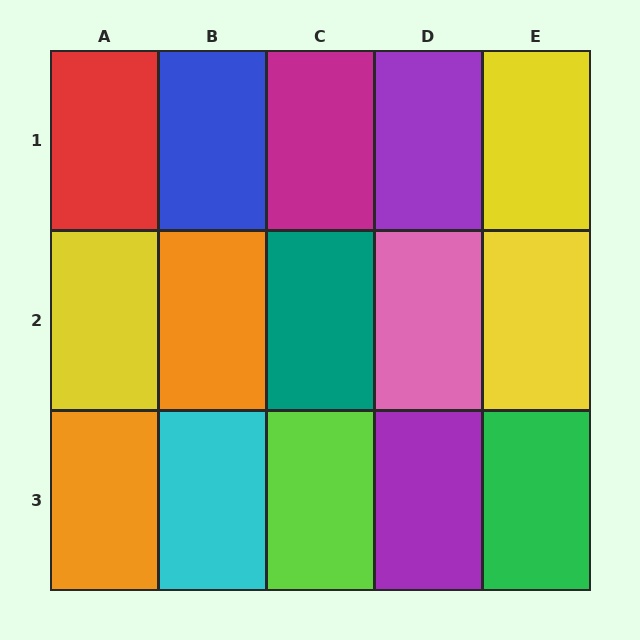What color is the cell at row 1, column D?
Purple.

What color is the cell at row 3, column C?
Lime.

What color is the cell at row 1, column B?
Blue.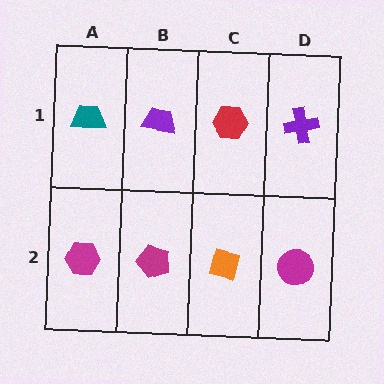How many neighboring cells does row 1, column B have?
3.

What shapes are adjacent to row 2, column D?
A purple cross (row 1, column D), an orange square (row 2, column C).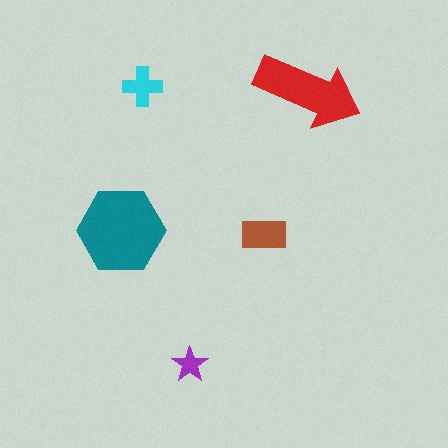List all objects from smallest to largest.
The purple star, the cyan cross, the brown rectangle, the red arrow, the teal hexagon.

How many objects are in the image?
There are 5 objects in the image.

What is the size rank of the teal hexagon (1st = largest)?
1st.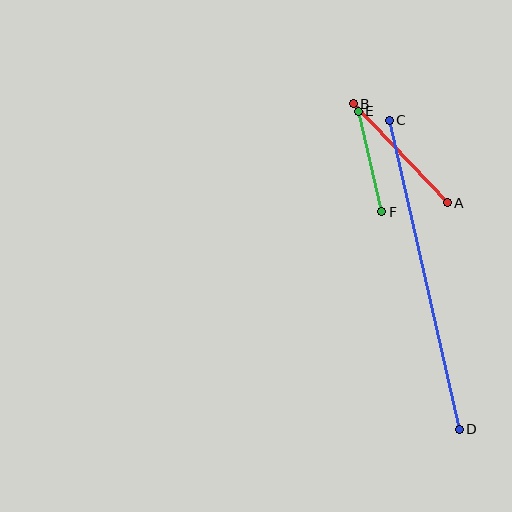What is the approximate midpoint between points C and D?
The midpoint is at approximately (424, 275) pixels.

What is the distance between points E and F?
The distance is approximately 103 pixels.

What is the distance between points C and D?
The distance is approximately 317 pixels.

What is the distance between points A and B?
The distance is approximately 136 pixels.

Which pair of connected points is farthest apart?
Points C and D are farthest apart.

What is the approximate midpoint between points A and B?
The midpoint is at approximately (400, 153) pixels.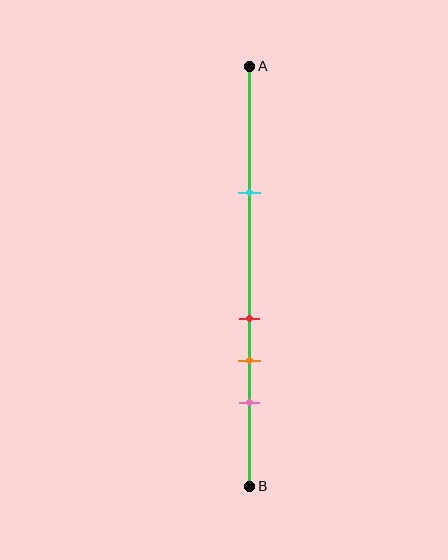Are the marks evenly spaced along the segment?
No, the marks are not evenly spaced.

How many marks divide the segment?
There are 4 marks dividing the segment.